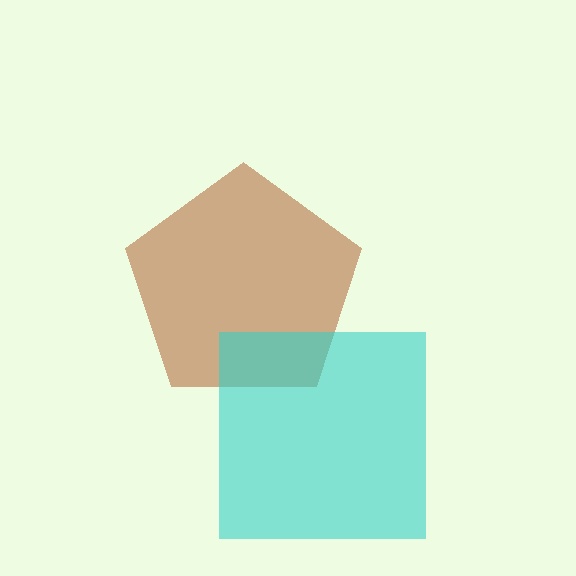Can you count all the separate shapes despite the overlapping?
Yes, there are 2 separate shapes.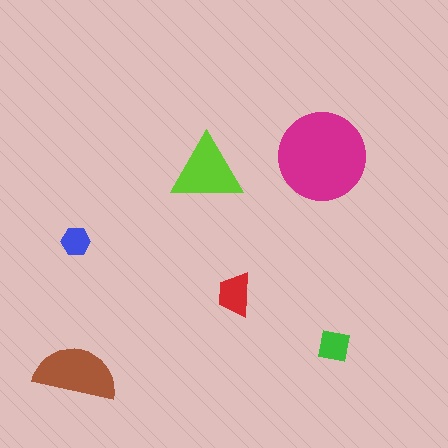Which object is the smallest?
The blue hexagon.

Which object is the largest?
The magenta circle.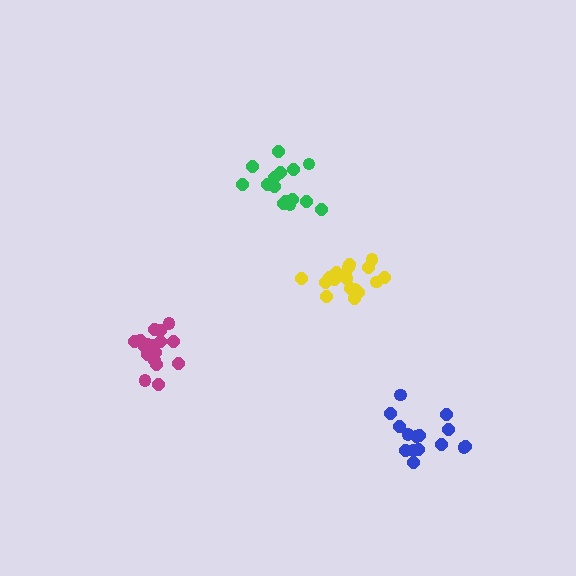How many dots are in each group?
Group 1: 17 dots, Group 2: 15 dots, Group 3: 18 dots, Group 4: 15 dots (65 total).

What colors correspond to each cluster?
The clusters are colored: magenta, green, yellow, blue.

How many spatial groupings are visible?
There are 4 spatial groupings.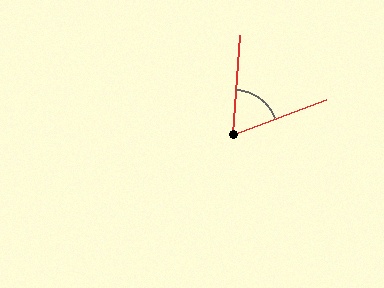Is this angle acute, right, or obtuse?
It is acute.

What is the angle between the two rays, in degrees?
Approximately 65 degrees.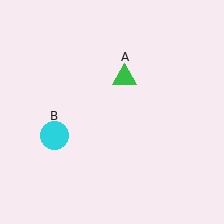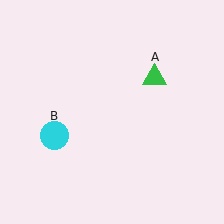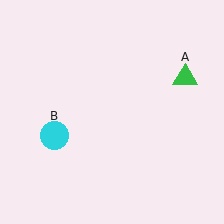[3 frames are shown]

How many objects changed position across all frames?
1 object changed position: green triangle (object A).